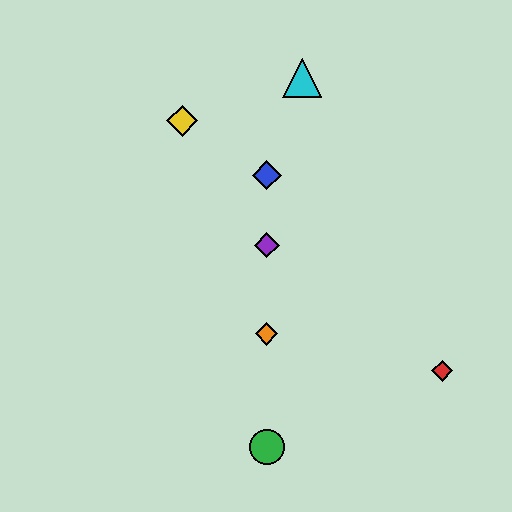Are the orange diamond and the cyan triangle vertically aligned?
No, the orange diamond is at x≈267 and the cyan triangle is at x≈302.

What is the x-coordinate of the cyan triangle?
The cyan triangle is at x≈302.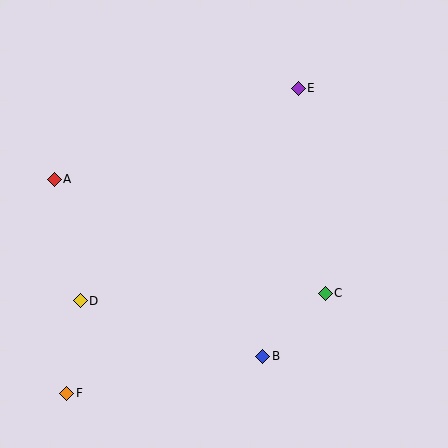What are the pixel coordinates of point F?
Point F is at (67, 393).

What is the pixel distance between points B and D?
The distance between B and D is 190 pixels.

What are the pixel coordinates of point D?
Point D is at (80, 301).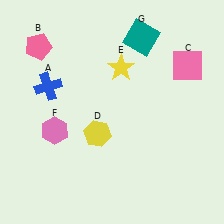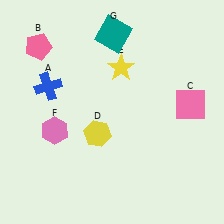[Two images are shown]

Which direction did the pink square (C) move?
The pink square (C) moved down.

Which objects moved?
The objects that moved are: the pink square (C), the teal square (G).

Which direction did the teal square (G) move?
The teal square (G) moved left.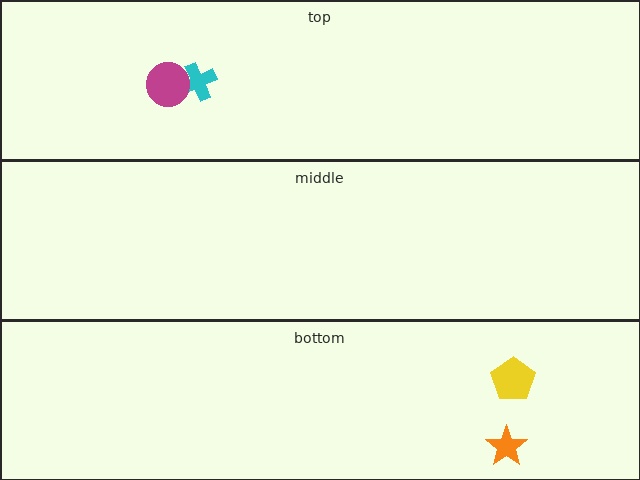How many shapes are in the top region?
2.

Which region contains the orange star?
The bottom region.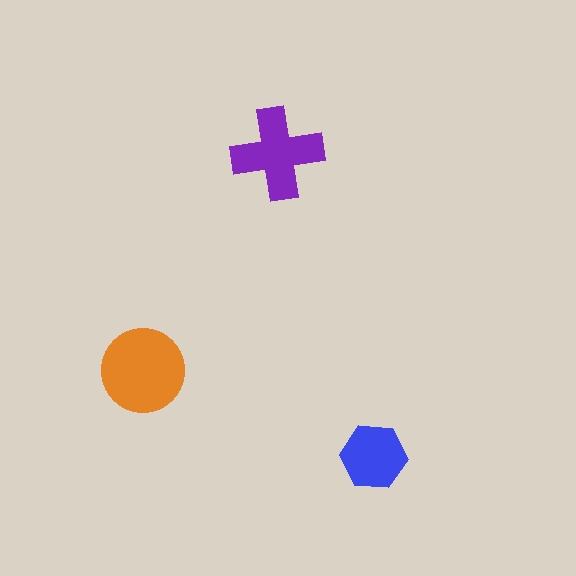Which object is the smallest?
The blue hexagon.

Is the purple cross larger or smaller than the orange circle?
Smaller.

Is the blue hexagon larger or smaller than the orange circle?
Smaller.